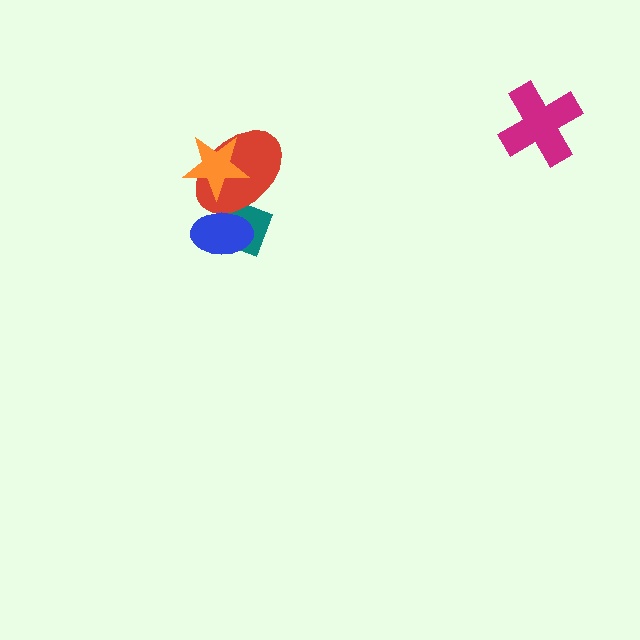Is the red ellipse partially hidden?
Yes, it is partially covered by another shape.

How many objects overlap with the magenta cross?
0 objects overlap with the magenta cross.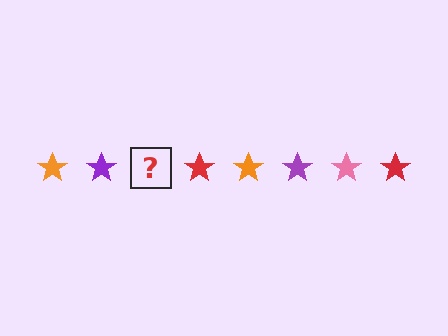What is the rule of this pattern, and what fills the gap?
The rule is that the pattern cycles through orange, purple, pink, red stars. The gap should be filled with a pink star.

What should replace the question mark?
The question mark should be replaced with a pink star.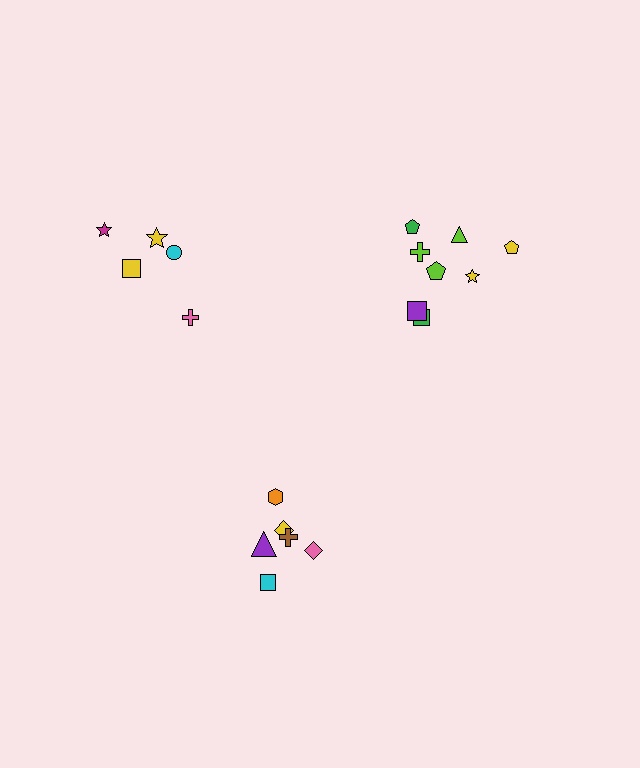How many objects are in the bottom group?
There are 6 objects.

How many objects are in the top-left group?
There are 5 objects.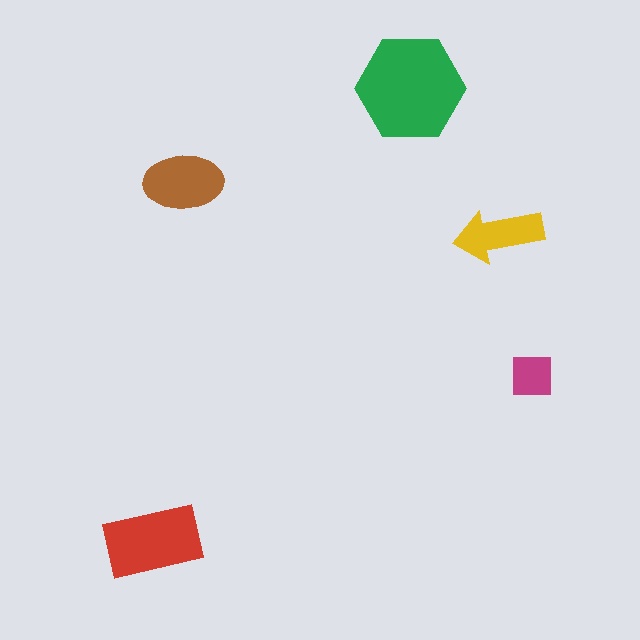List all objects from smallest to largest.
The magenta square, the yellow arrow, the brown ellipse, the red rectangle, the green hexagon.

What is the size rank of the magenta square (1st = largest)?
5th.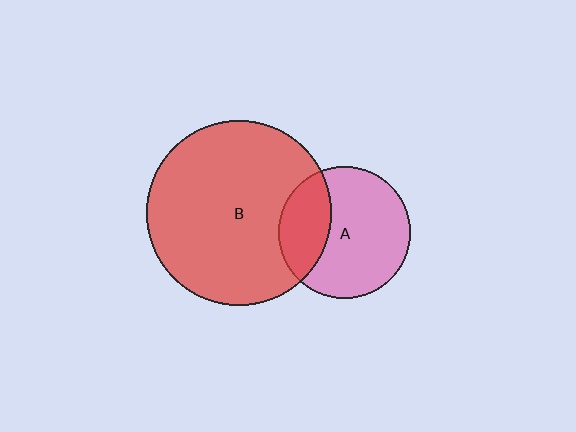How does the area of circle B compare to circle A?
Approximately 2.0 times.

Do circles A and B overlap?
Yes.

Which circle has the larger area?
Circle B (red).